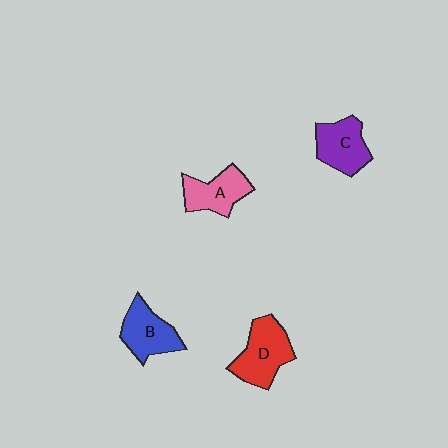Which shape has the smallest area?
Shape A (pink).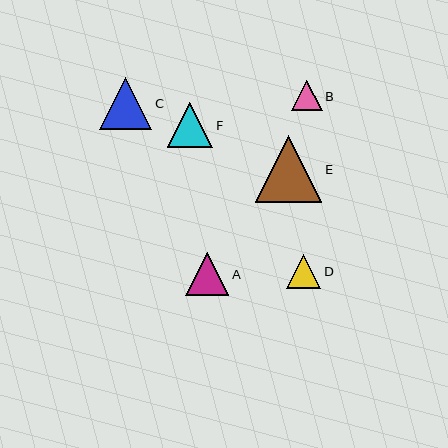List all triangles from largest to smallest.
From largest to smallest: E, C, F, A, D, B.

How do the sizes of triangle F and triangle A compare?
Triangle F and triangle A are approximately the same size.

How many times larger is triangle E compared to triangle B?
Triangle E is approximately 2.2 times the size of triangle B.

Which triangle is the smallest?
Triangle B is the smallest with a size of approximately 31 pixels.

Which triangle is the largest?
Triangle E is the largest with a size of approximately 67 pixels.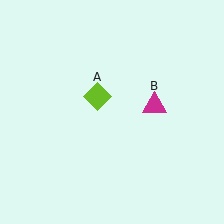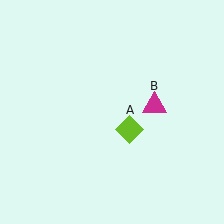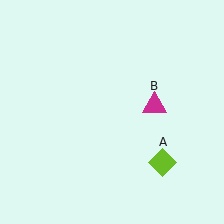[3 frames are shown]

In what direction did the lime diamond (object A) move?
The lime diamond (object A) moved down and to the right.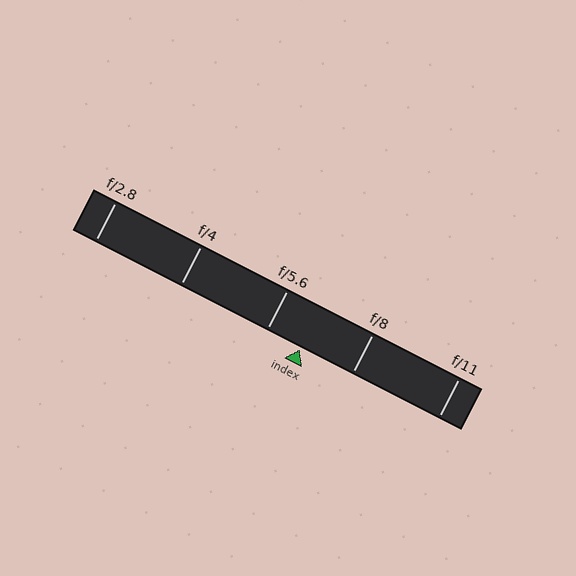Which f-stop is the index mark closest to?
The index mark is closest to f/5.6.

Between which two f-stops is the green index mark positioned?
The index mark is between f/5.6 and f/8.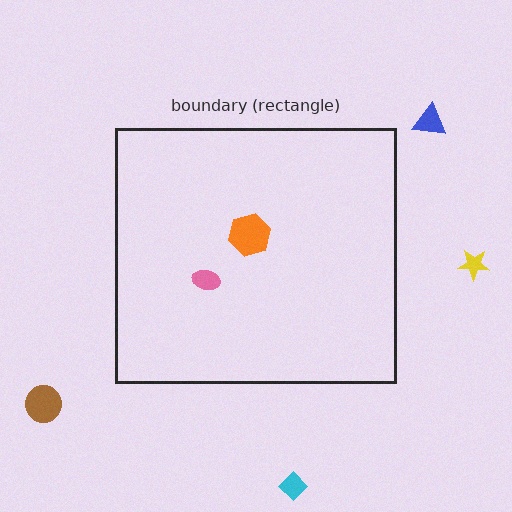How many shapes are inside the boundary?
2 inside, 4 outside.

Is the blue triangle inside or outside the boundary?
Outside.